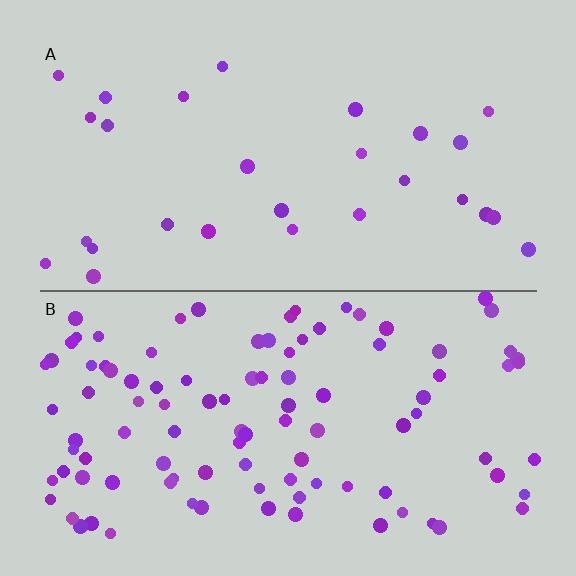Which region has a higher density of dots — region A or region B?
B (the bottom).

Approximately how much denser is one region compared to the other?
Approximately 3.6× — region B over region A.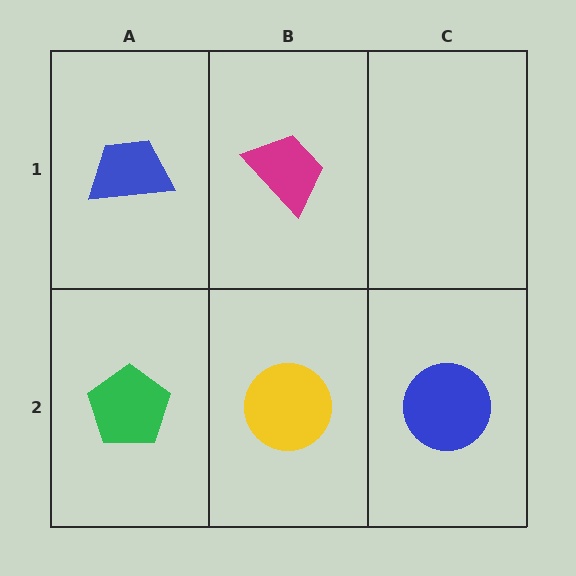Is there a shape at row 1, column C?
No, that cell is empty.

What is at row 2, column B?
A yellow circle.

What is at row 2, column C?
A blue circle.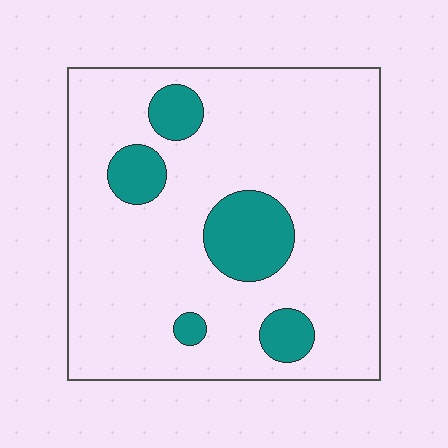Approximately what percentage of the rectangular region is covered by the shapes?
Approximately 15%.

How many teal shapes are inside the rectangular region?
5.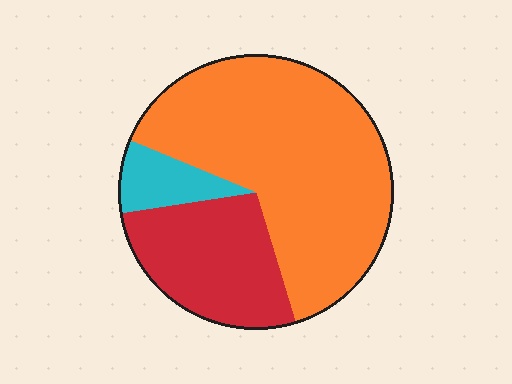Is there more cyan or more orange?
Orange.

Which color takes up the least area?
Cyan, at roughly 10%.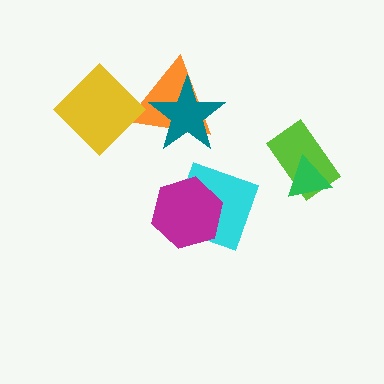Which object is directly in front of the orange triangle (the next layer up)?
The yellow diamond is directly in front of the orange triangle.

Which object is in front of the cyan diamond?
The magenta hexagon is in front of the cyan diamond.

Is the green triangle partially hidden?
No, no other shape covers it.